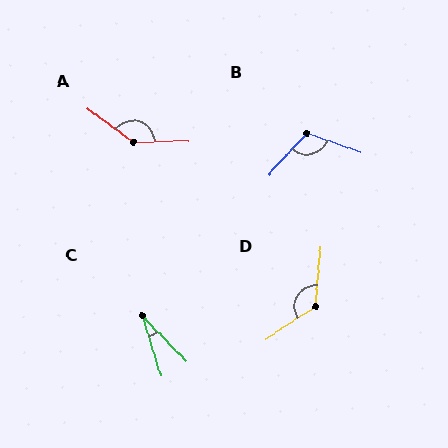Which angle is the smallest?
C, at approximately 27 degrees.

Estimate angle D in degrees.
Approximately 128 degrees.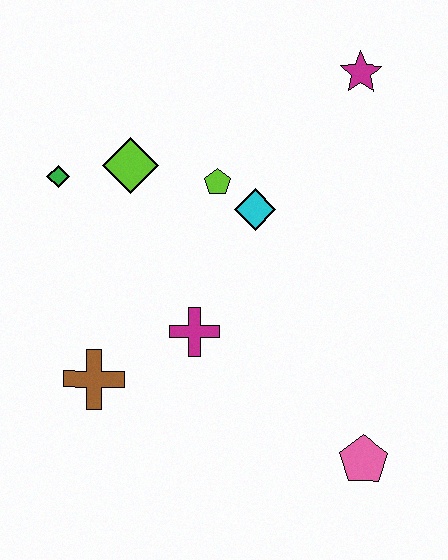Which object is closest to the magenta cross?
The brown cross is closest to the magenta cross.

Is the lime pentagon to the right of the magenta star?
No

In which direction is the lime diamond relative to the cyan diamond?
The lime diamond is to the left of the cyan diamond.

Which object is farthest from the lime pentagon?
The pink pentagon is farthest from the lime pentagon.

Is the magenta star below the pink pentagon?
No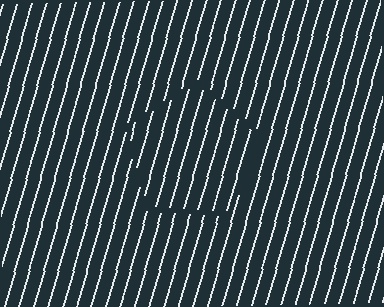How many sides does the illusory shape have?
5 sides — the line-ends trace a pentagon.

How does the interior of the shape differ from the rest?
The interior of the shape contains the same grating, shifted by half a period — the contour is defined by the phase discontinuity where line-ends from the inner and outer gratings abut.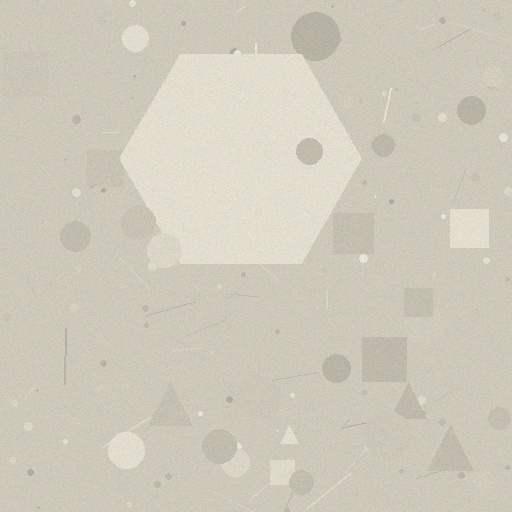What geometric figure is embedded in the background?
A hexagon is embedded in the background.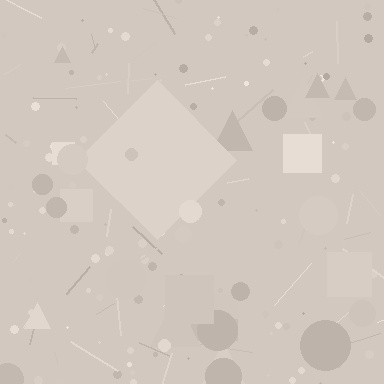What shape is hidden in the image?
A diamond is hidden in the image.